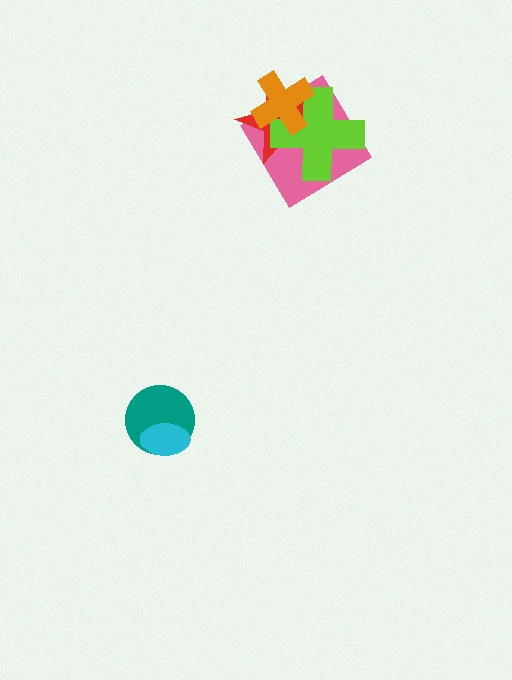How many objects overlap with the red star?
3 objects overlap with the red star.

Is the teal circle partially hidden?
Yes, it is partially covered by another shape.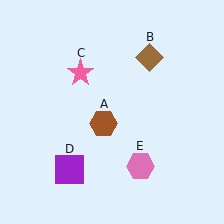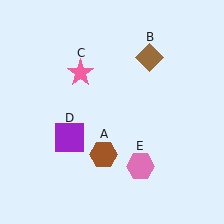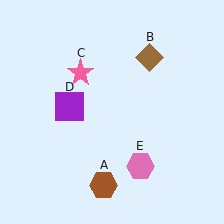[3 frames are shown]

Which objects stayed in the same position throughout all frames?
Brown diamond (object B) and pink star (object C) and pink hexagon (object E) remained stationary.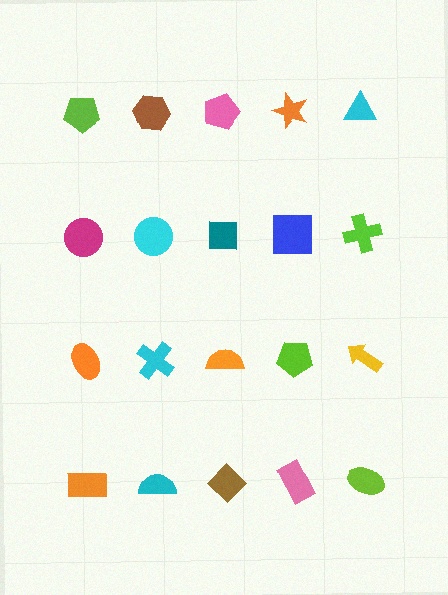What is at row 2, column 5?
A lime cross.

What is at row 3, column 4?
A lime pentagon.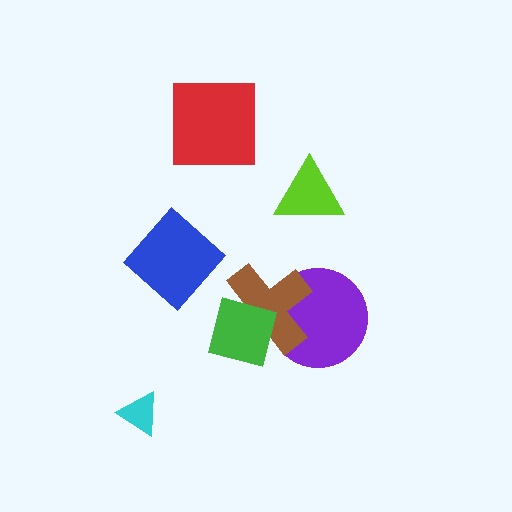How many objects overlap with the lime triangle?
0 objects overlap with the lime triangle.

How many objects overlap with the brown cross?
2 objects overlap with the brown cross.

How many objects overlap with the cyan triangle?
0 objects overlap with the cyan triangle.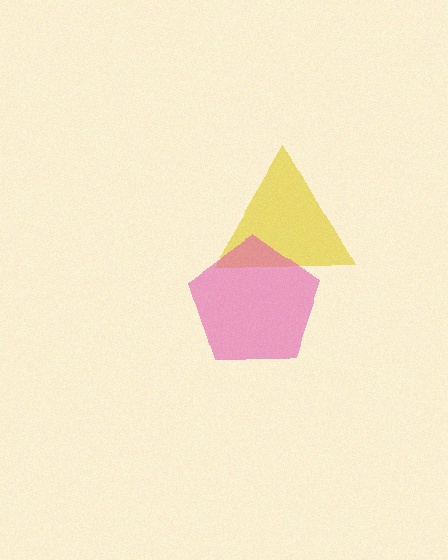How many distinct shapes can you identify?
There are 2 distinct shapes: a yellow triangle, a pink pentagon.